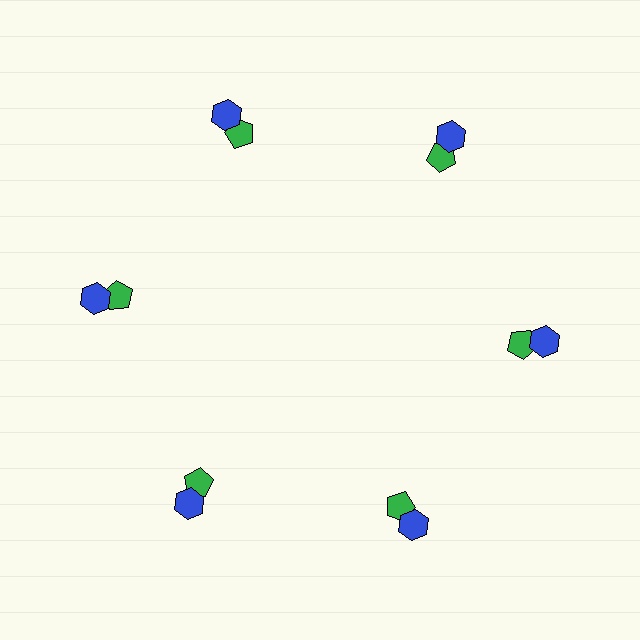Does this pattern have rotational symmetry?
Yes, this pattern has 6-fold rotational symmetry. It looks the same after rotating 60 degrees around the center.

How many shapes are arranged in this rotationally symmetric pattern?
There are 12 shapes, arranged in 6 groups of 2.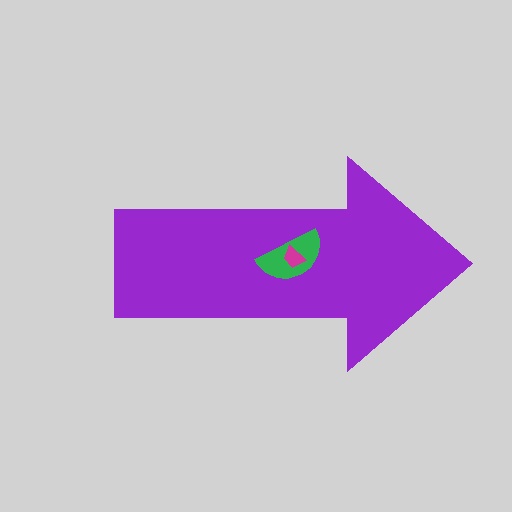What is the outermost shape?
The purple arrow.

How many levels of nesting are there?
3.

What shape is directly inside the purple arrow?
The green semicircle.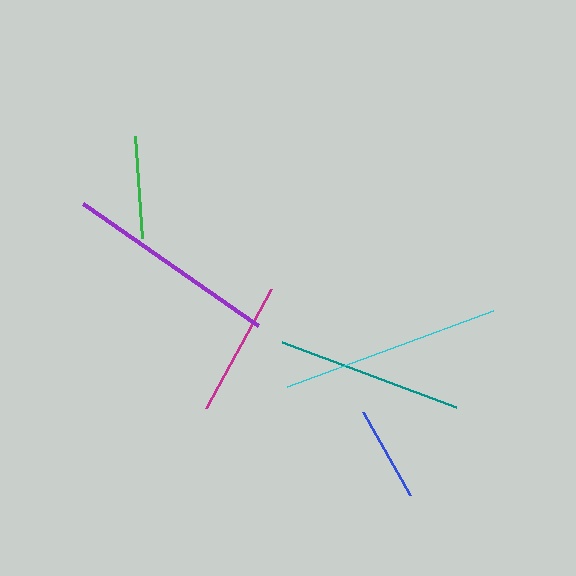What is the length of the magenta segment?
The magenta segment is approximately 135 pixels long.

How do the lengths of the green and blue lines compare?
The green and blue lines are approximately the same length.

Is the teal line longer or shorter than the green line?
The teal line is longer than the green line.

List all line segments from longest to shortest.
From longest to shortest: cyan, purple, teal, magenta, green, blue.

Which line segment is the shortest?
The blue line is the shortest at approximately 95 pixels.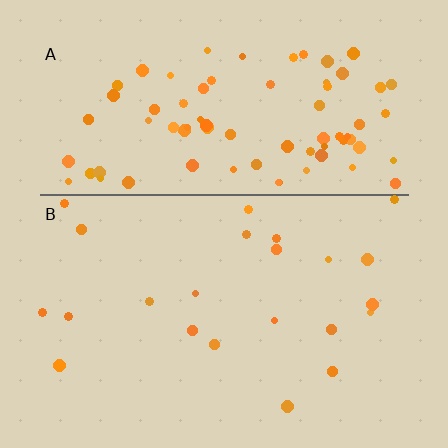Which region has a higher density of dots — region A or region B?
A (the top).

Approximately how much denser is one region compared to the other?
Approximately 3.6× — region A over region B.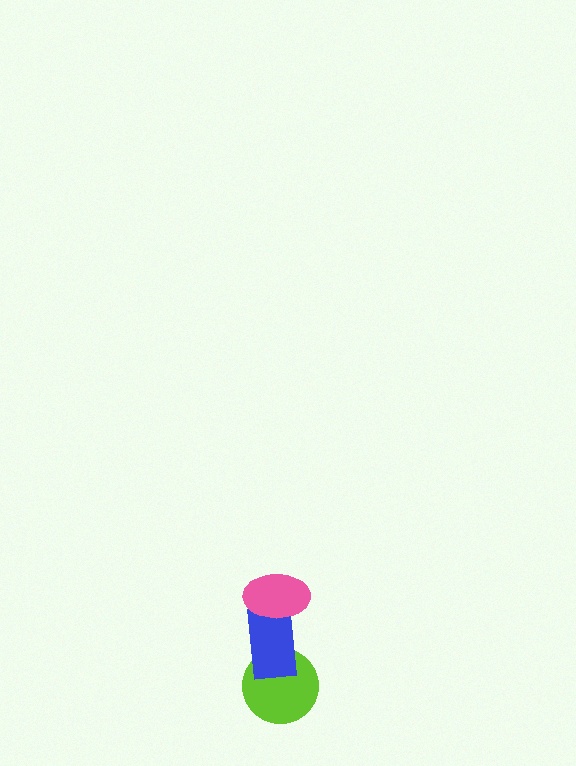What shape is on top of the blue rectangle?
The pink ellipse is on top of the blue rectangle.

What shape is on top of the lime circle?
The blue rectangle is on top of the lime circle.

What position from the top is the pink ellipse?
The pink ellipse is 1st from the top.